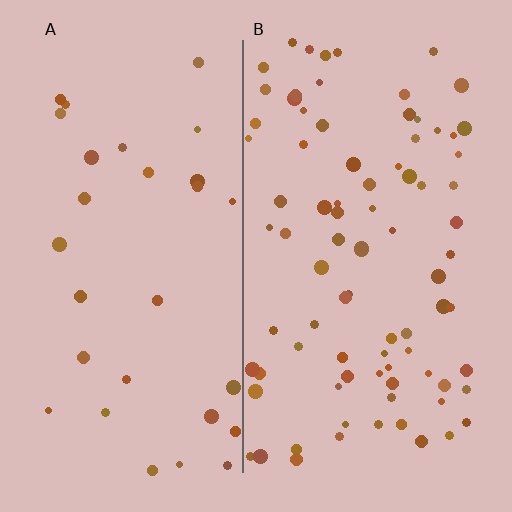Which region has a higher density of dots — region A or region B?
B (the right).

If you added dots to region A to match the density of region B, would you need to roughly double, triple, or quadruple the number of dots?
Approximately triple.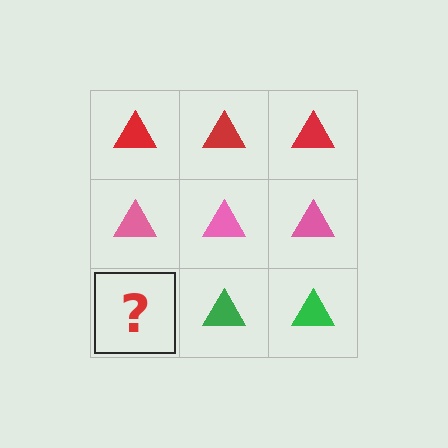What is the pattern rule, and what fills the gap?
The rule is that each row has a consistent color. The gap should be filled with a green triangle.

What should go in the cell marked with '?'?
The missing cell should contain a green triangle.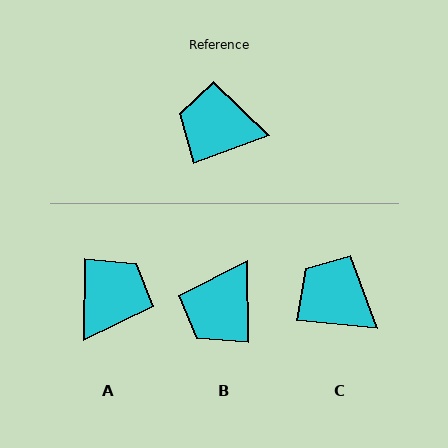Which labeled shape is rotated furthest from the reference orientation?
A, about 111 degrees away.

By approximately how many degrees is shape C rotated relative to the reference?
Approximately 26 degrees clockwise.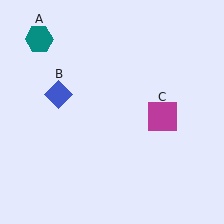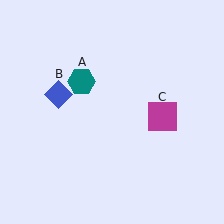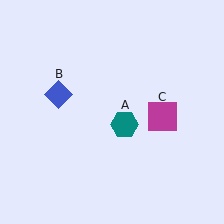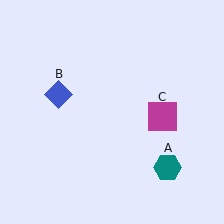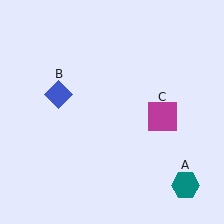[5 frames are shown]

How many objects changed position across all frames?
1 object changed position: teal hexagon (object A).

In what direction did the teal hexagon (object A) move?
The teal hexagon (object A) moved down and to the right.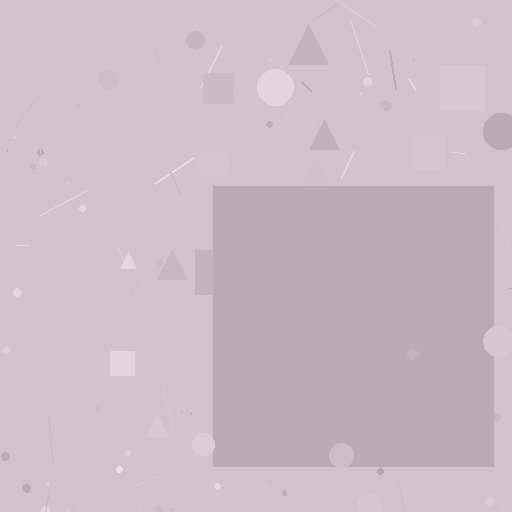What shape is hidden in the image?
A square is hidden in the image.